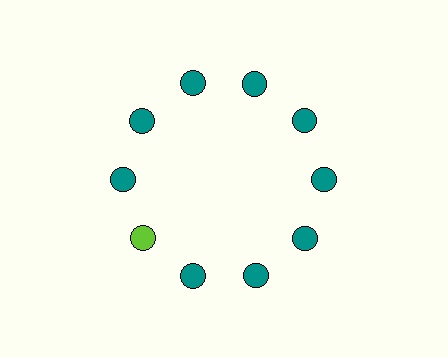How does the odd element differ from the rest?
It has a different color: lime instead of teal.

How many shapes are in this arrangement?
There are 10 shapes arranged in a ring pattern.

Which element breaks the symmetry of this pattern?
The lime circle at roughly the 8 o'clock position breaks the symmetry. All other shapes are teal circles.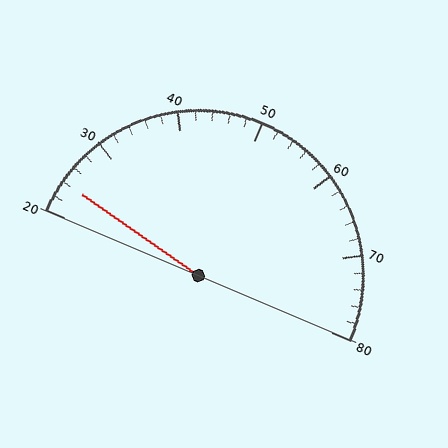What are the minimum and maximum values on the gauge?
The gauge ranges from 20 to 80.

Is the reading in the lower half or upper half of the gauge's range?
The reading is in the lower half of the range (20 to 80).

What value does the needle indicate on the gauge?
The needle indicates approximately 24.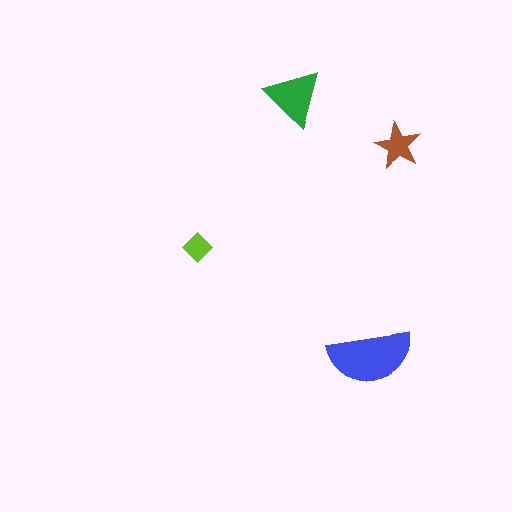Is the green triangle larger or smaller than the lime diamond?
Larger.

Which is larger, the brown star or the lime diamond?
The brown star.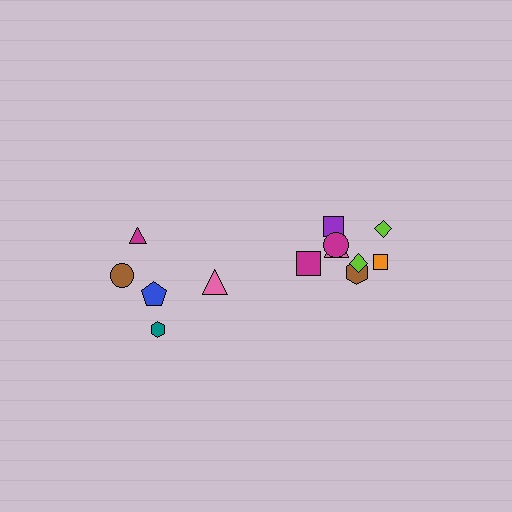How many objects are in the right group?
There are 8 objects.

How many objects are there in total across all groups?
There are 13 objects.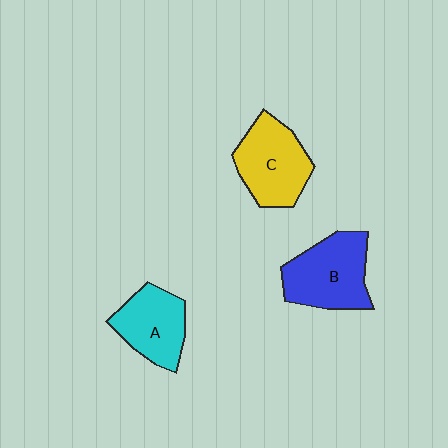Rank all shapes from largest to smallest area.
From largest to smallest: B (blue), C (yellow), A (cyan).